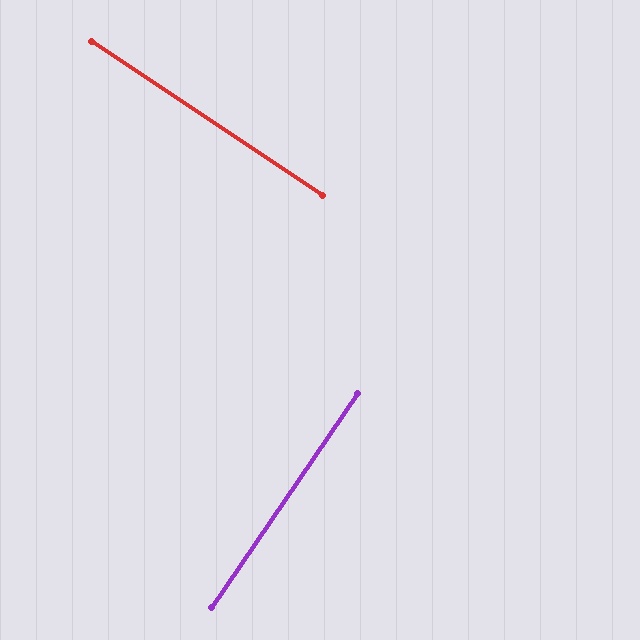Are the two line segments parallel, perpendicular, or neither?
Perpendicular — they meet at approximately 89°.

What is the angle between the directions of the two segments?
Approximately 89 degrees.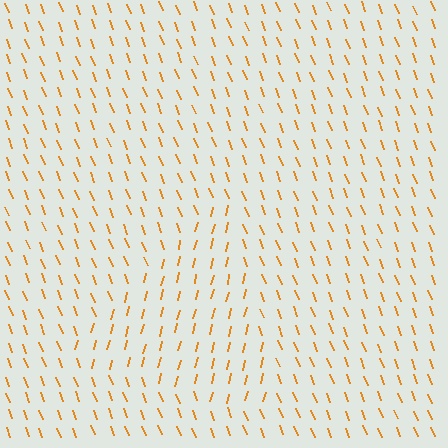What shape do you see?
I see a triangle.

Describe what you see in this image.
The image is filled with small orange line segments. A triangle region in the image has lines oriented differently from the surrounding lines, creating a visible texture boundary.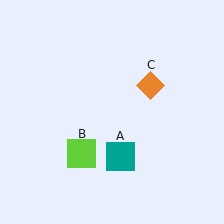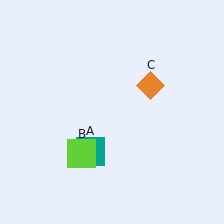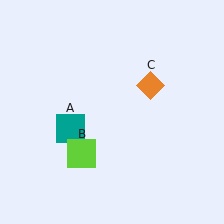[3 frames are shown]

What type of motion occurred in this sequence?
The teal square (object A) rotated clockwise around the center of the scene.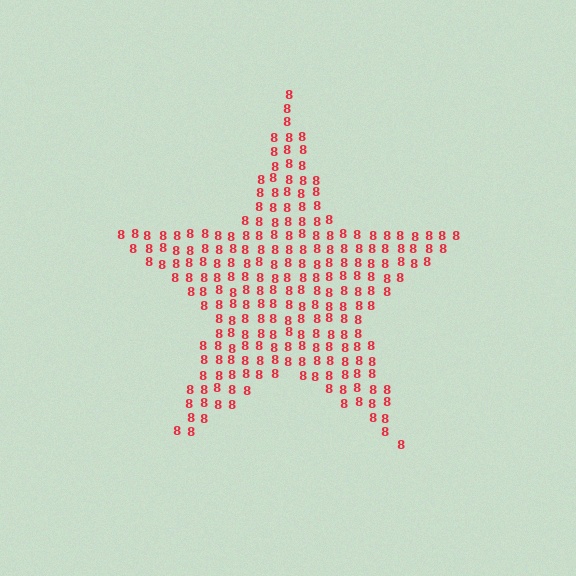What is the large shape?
The large shape is a star.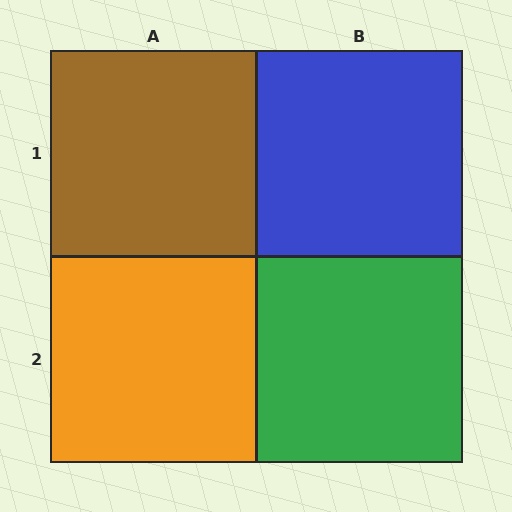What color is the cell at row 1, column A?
Brown.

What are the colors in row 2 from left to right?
Orange, green.